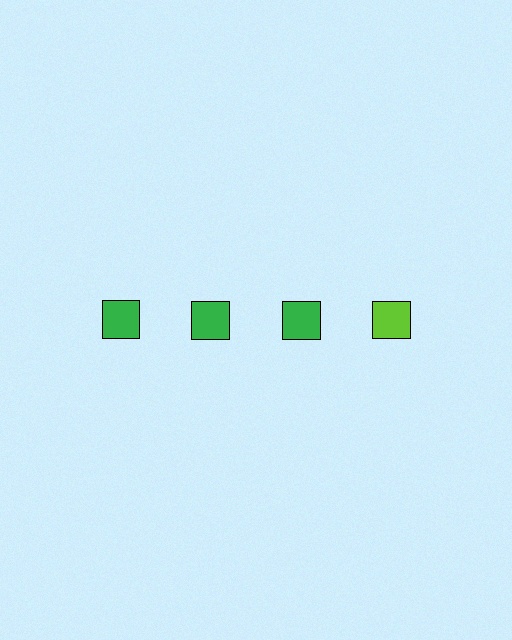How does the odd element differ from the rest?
It has a different color: lime instead of green.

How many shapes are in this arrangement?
There are 4 shapes arranged in a grid pattern.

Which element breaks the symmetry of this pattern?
The lime square in the top row, second from right column breaks the symmetry. All other shapes are green squares.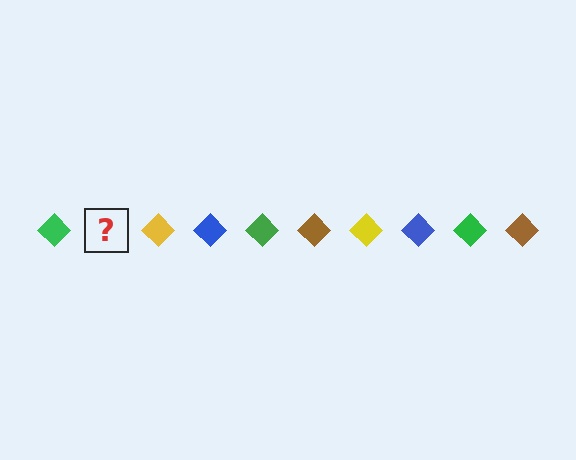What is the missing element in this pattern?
The missing element is a brown diamond.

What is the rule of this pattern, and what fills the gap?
The rule is that the pattern cycles through green, brown, yellow, blue diamonds. The gap should be filled with a brown diamond.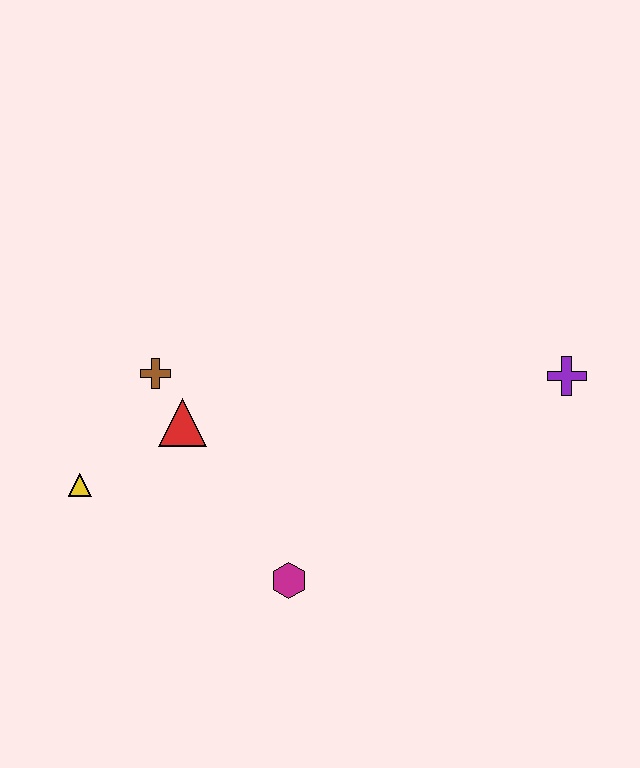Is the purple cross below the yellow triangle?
No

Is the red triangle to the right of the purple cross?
No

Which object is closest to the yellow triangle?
The red triangle is closest to the yellow triangle.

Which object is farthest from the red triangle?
The purple cross is farthest from the red triangle.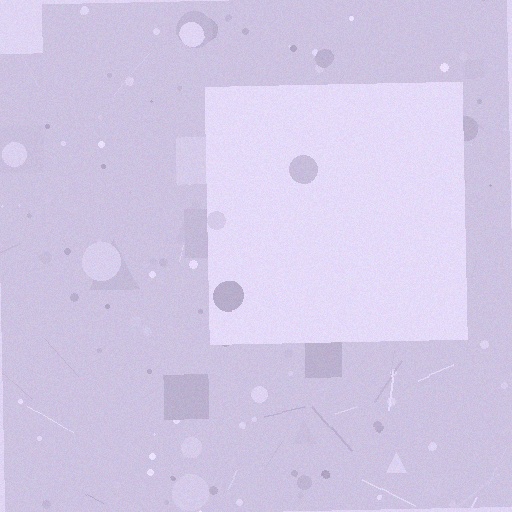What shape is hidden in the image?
A square is hidden in the image.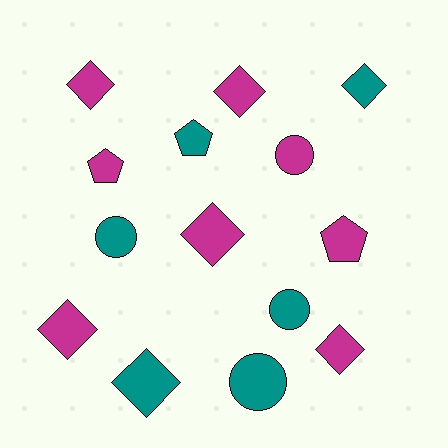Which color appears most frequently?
Magenta, with 8 objects.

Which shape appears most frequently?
Diamond, with 7 objects.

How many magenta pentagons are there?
There are 2 magenta pentagons.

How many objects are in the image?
There are 14 objects.